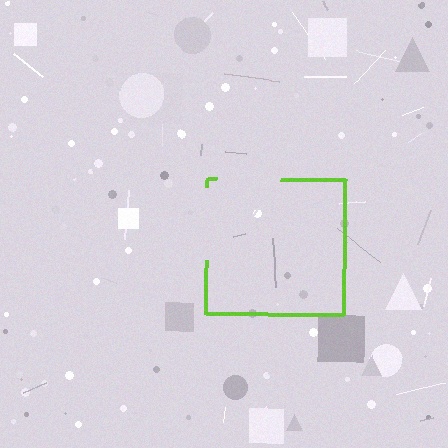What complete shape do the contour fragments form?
The contour fragments form a square.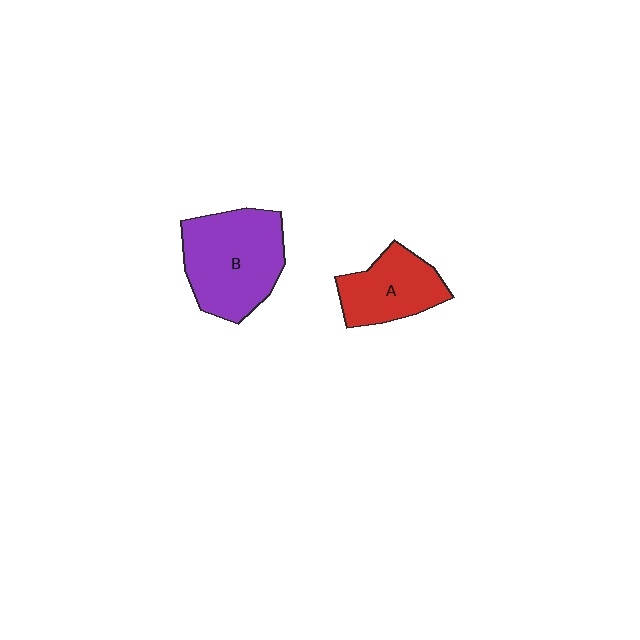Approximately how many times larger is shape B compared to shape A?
Approximately 1.5 times.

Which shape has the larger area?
Shape B (purple).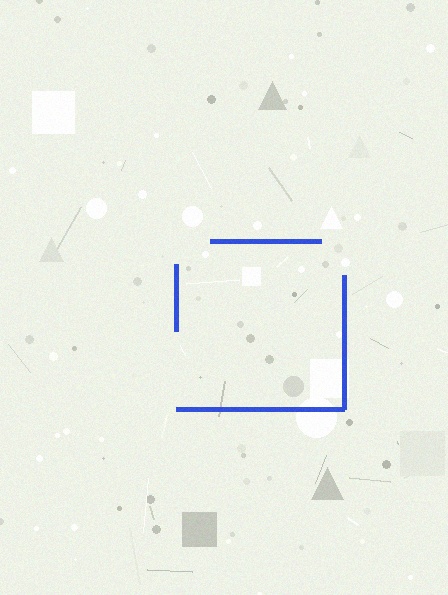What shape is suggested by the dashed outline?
The dashed outline suggests a square.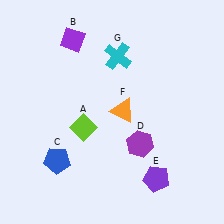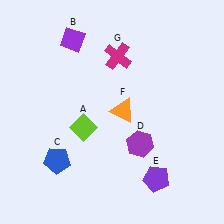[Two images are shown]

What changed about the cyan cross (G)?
In Image 1, G is cyan. In Image 2, it changed to magenta.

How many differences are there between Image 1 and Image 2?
There is 1 difference between the two images.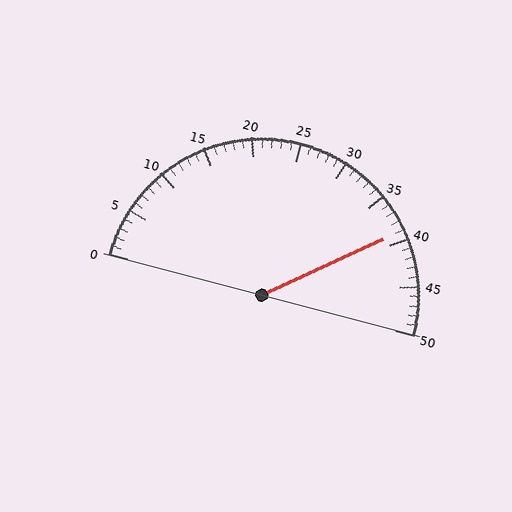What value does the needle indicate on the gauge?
The needle indicates approximately 39.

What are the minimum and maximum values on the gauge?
The gauge ranges from 0 to 50.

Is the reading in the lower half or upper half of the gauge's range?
The reading is in the upper half of the range (0 to 50).